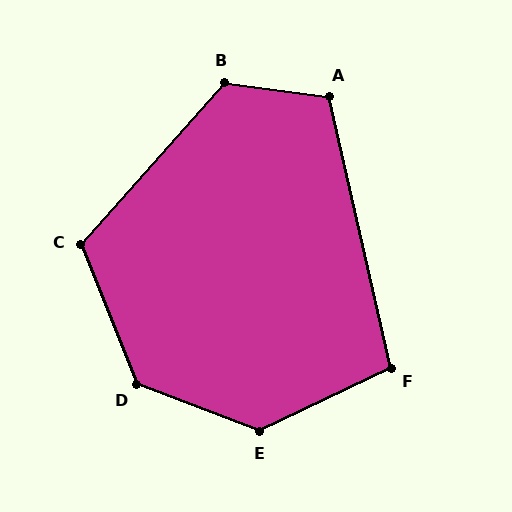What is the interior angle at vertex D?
Approximately 133 degrees (obtuse).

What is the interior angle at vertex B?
Approximately 125 degrees (obtuse).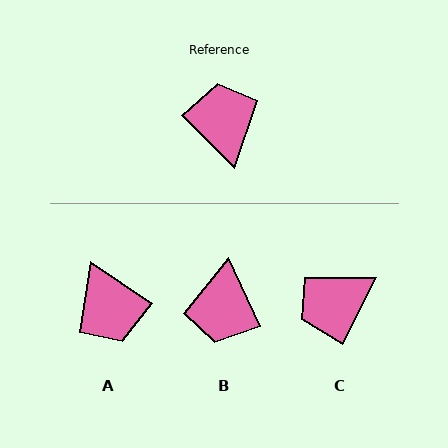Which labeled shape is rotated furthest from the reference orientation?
A, about 170 degrees away.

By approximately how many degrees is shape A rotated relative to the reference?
Approximately 170 degrees clockwise.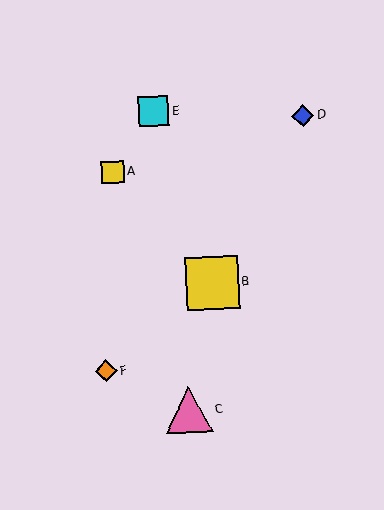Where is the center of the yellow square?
The center of the yellow square is at (113, 172).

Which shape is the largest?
The yellow square (labeled B) is the largest.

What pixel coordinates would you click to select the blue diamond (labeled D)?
Click at (303, 115) to select the blue diamond D.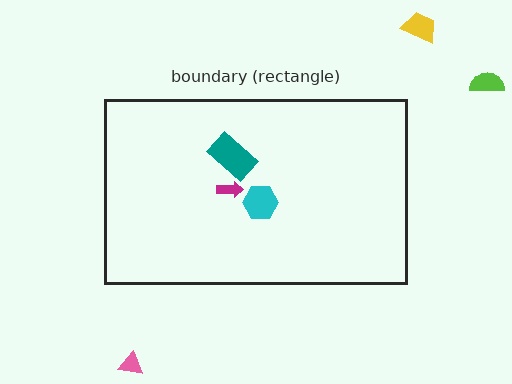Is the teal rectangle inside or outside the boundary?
Inside.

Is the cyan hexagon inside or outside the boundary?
Inside.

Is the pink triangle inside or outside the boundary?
Outside.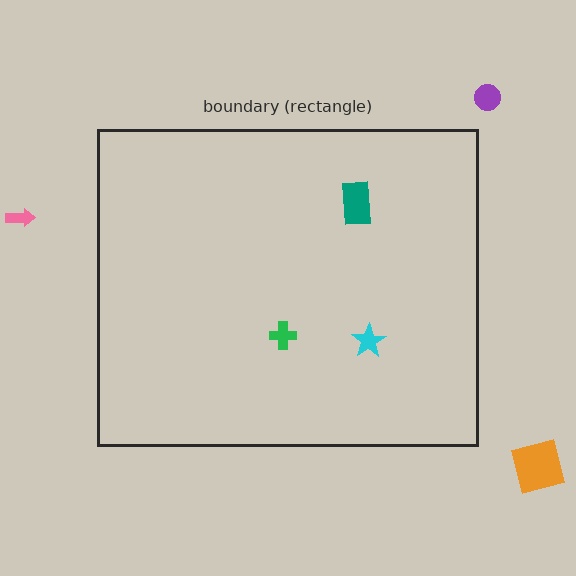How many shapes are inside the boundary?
3 inside, 3 outside.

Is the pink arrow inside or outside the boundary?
Outside.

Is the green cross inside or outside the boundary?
Inside.